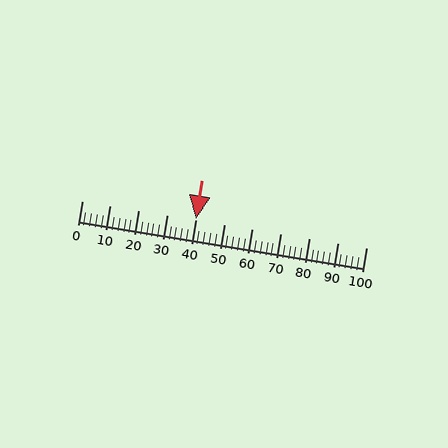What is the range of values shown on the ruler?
The ruler shows values from 0 to 100.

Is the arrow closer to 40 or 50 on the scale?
The arrow is closer to 40.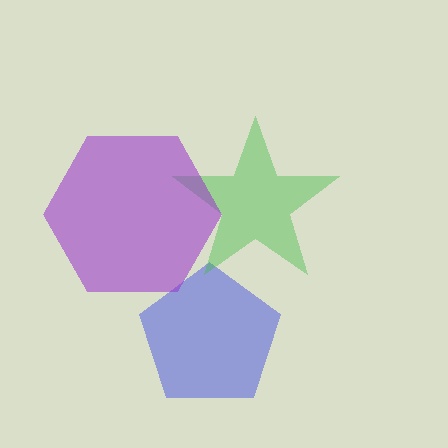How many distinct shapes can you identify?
There are 3 distinct shapes: a blue pentagon, a green star, a purple hexagon.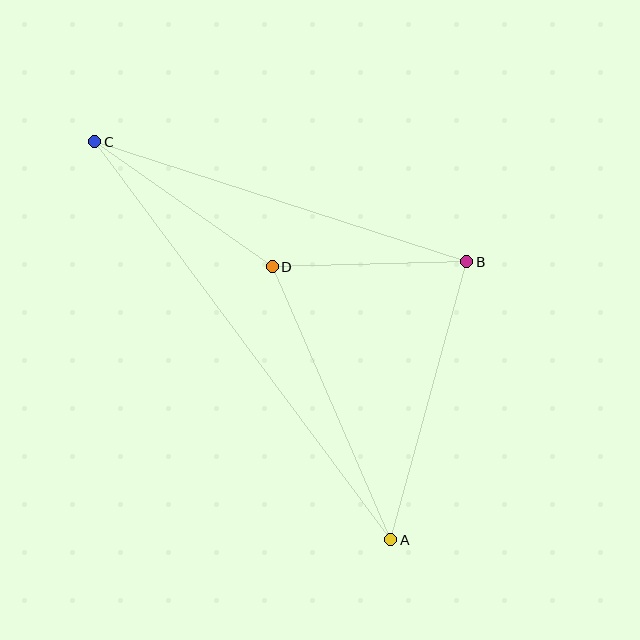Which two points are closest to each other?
Points B and D are closest to each other.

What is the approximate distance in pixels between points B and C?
The distance between B and C is approximately 391 pixels.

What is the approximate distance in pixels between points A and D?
The distance between A and D is approximately 297 pixels.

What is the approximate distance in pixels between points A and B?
The distance between A and B is approximately 288 pixels.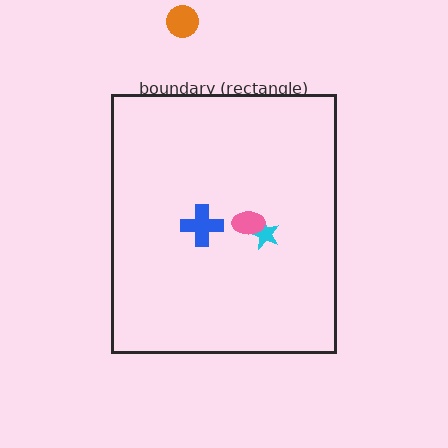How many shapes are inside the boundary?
3 inside, 1 outside.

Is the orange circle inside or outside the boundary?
Outside.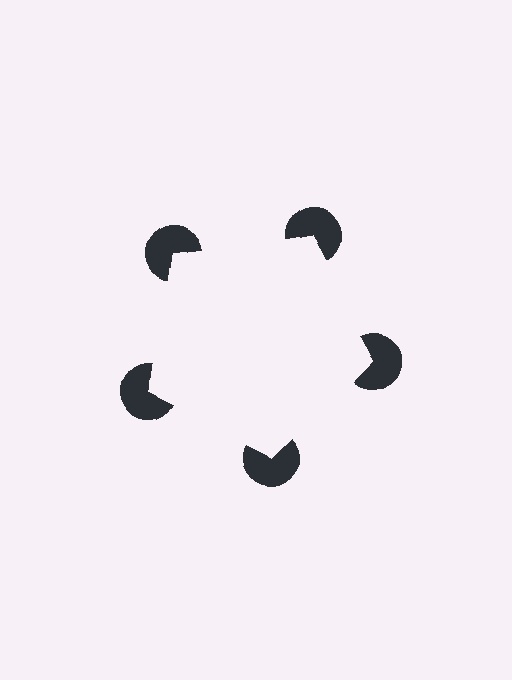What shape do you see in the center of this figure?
An illusory pentagon — its edges are inferred from the aligned wedge cuts in the pac-man discs, not physically drawn.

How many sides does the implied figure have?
5 sides.